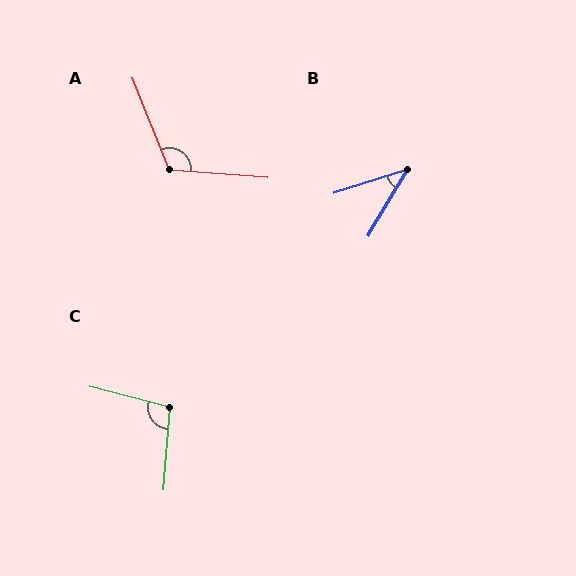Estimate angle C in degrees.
Approximately 100 degrees.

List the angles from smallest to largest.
B (42°), C (100°), A (116°).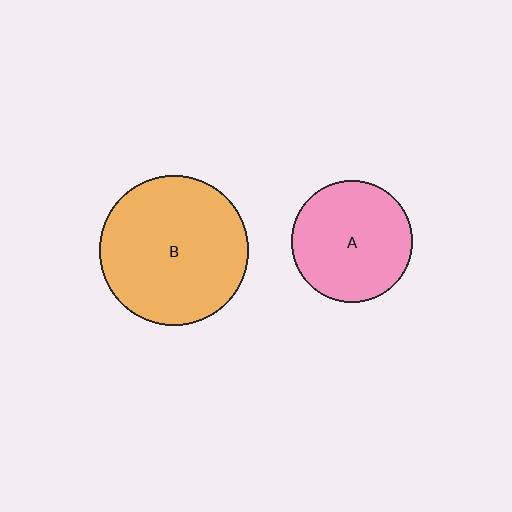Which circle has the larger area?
Circle B (orange).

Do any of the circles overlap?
No, none of the circles overlap.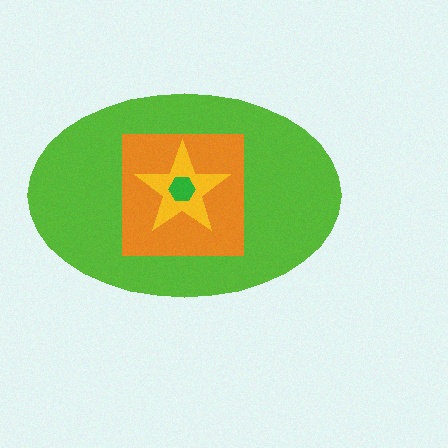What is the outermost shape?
The lime ellipse.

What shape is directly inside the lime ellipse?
The orange square.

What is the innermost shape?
The green hexagon.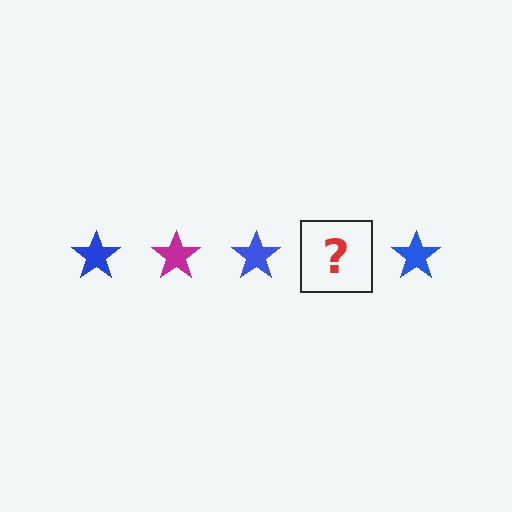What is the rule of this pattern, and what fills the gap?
The rule is that the pattern cycles through blue, magenta stars. The gap should be filled with a magenta star.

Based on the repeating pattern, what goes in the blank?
The blank should be a magenta star.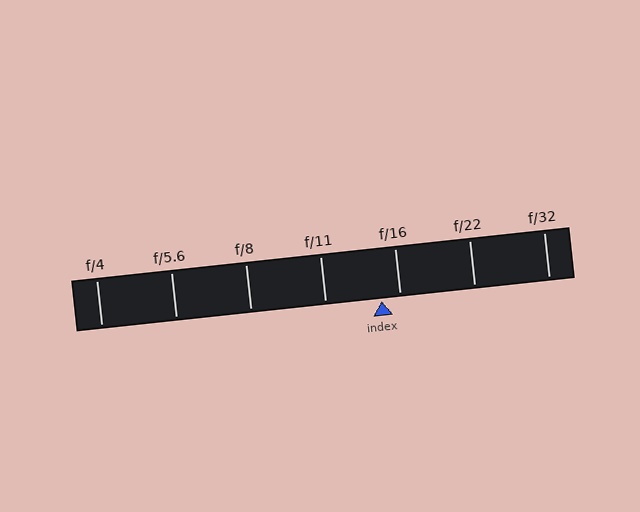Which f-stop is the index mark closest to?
The index mark is closest to f/16.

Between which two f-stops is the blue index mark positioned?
The index mark is between f/11 and f/16.